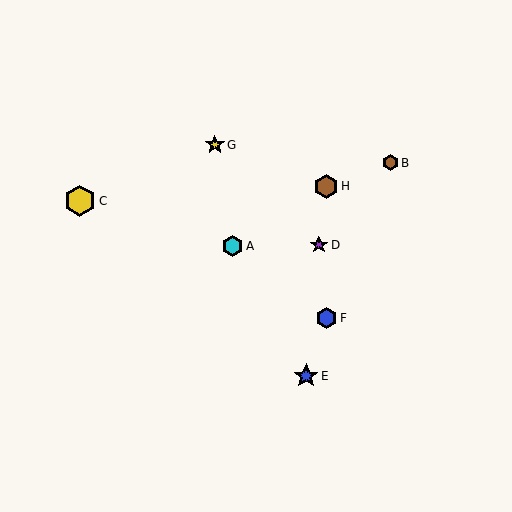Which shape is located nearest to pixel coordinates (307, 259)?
The purple star (labeled D) at (319, 245) is nearest to that location.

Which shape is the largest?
The yellow hexagon (labeled C) is the largest.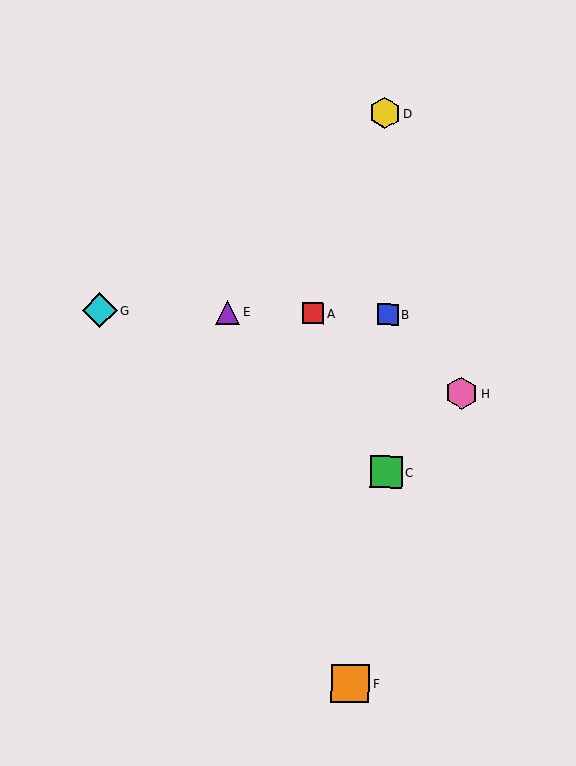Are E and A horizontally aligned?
Yes, both are at y≈312.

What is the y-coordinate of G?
Object G is at y≈310.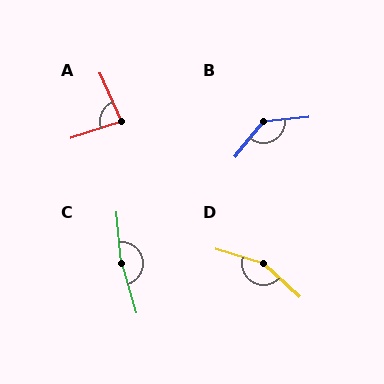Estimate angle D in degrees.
Approximately 155 degrees.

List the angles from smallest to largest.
A (84°), B (134°), D (155°), C (169°).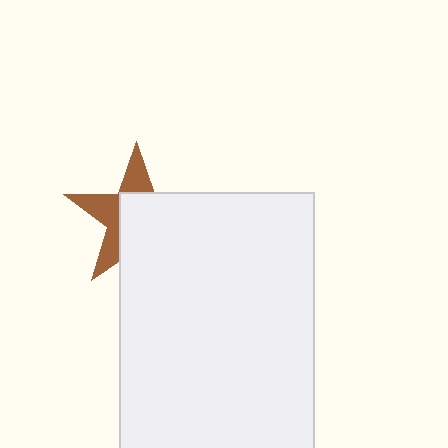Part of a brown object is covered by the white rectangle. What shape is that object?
It is a star.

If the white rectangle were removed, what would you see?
You would see the complete brown star.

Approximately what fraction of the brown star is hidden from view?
Roughly 59% of the brown star is hidden behind the white rectangle.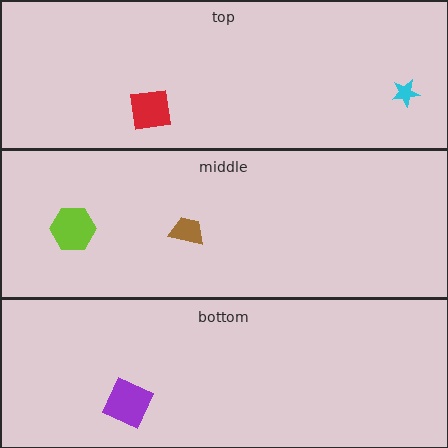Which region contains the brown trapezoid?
The middle region.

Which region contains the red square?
The top region.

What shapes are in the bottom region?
The purple square.